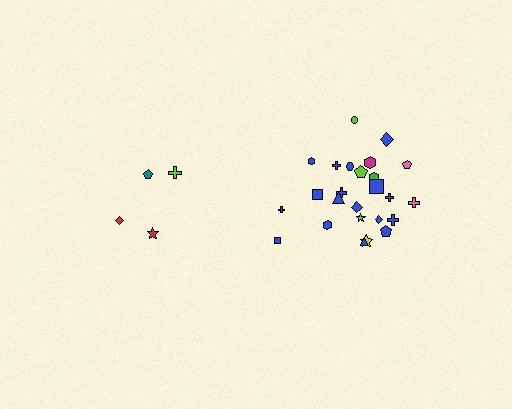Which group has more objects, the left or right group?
The right group.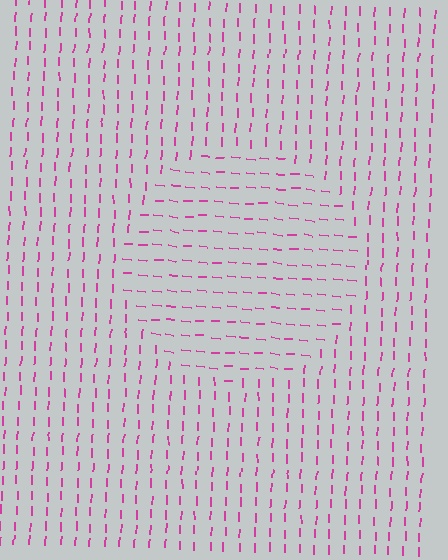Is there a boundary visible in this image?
Yes, there is a texture boundary formed by a change in line orientation.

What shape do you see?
I see a circle.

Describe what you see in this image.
The image is filled with small magenta line segments. A circle region in the image has lines oriented differently from the surrounding lines, creating a visible texture boundary.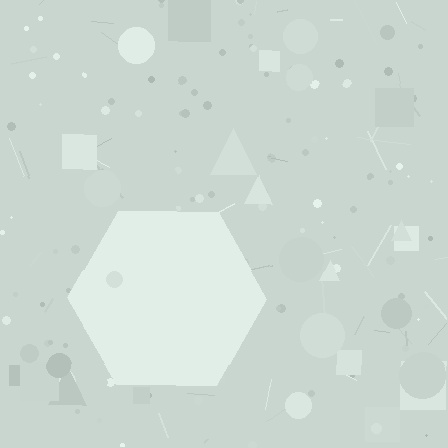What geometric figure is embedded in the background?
A hexagon is embedded in the background.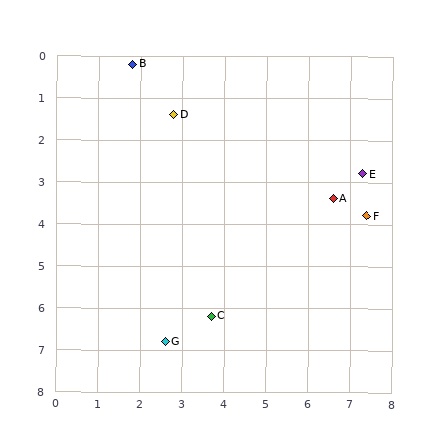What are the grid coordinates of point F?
Point F is at approximately (7.4, 3.8).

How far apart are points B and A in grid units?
Points B and A are about 5.8 grid units apart.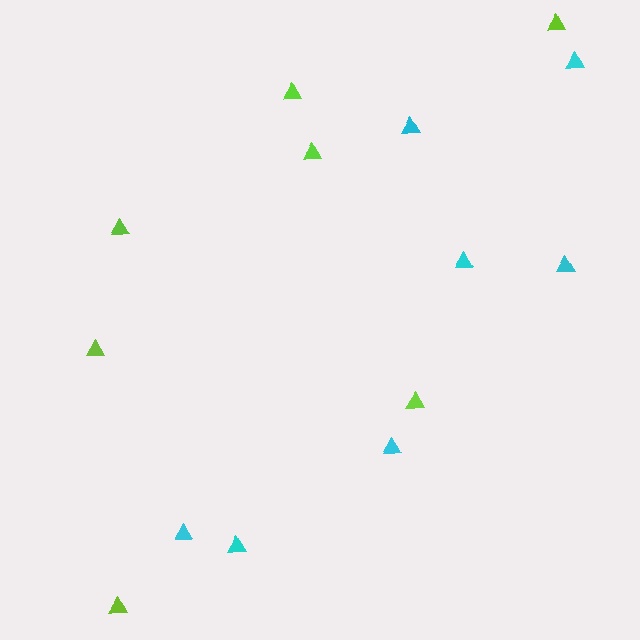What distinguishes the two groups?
There are 2 groups: one group of cyan triangles (7) and one group of lime triangles (7).